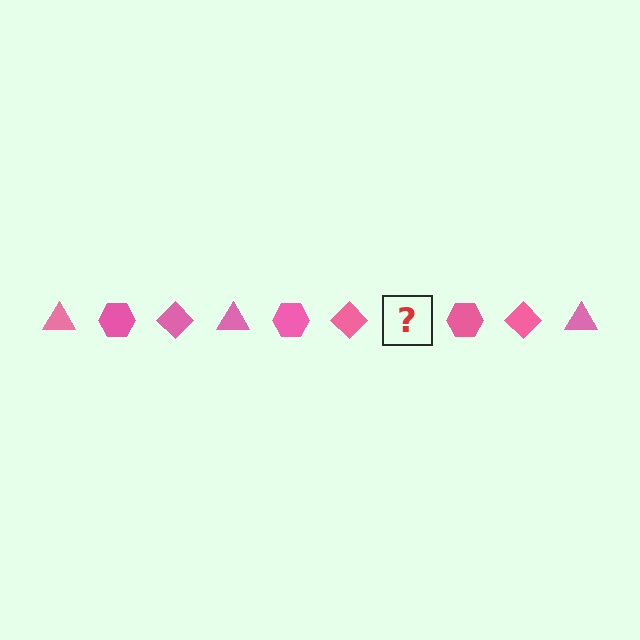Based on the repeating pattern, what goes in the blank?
The blank should be a pink triangle.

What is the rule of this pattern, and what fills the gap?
The rule is that the pattern cycles through triangle, hexagon, diamond shapes in pink. The gap should be filled with a pink triangle.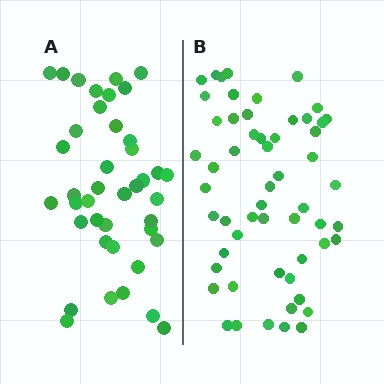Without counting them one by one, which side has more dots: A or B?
Region B (the right region) has more dots.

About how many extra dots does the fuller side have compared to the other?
Region B has approximately 15 more dots than region A.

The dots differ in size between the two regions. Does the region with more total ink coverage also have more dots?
No. Region A has more total ink coverage because its dots are larger, but region B actually contains more individual dots. Total area can be misleading — the number of items is what matters here.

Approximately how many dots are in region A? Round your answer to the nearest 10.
About 40 dots. (The exact count is 41, which rounds to 40.)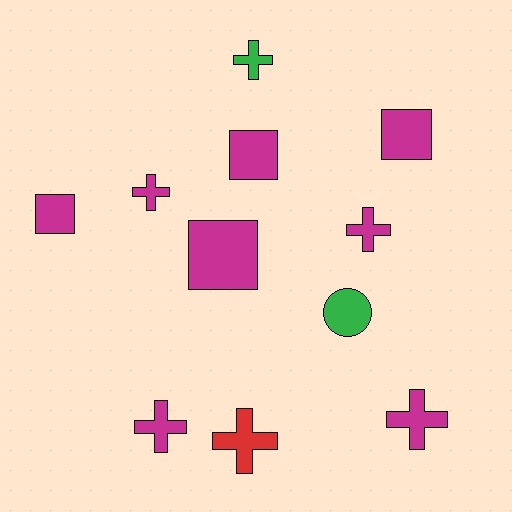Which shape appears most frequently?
Cross, with 6 objects.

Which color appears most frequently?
Magenta, with 8 objects.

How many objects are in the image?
There are 11 objects.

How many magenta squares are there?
There are 4 magenta squares.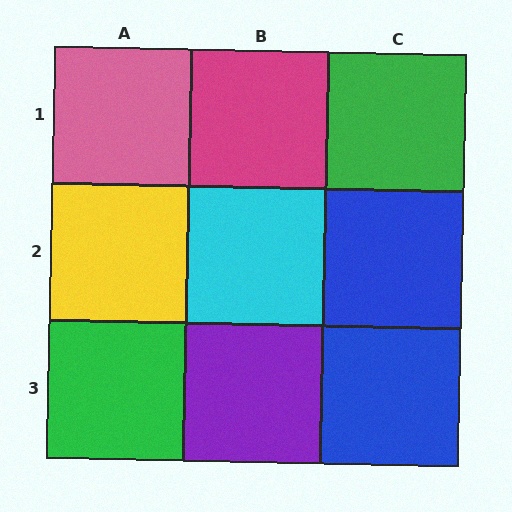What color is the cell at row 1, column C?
Green.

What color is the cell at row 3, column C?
Blue.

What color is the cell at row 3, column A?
Green.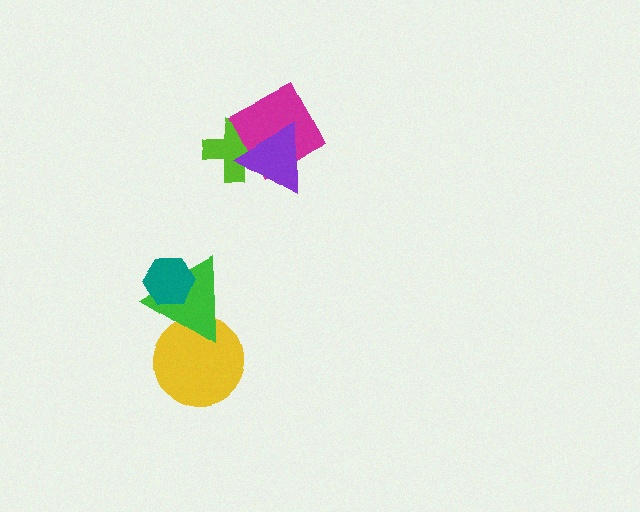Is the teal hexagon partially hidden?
No, no other shape covers it.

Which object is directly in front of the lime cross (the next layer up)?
The magenta diamond is directly in front of the lime cross.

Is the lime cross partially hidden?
Yes, it is partially covered by another shape.